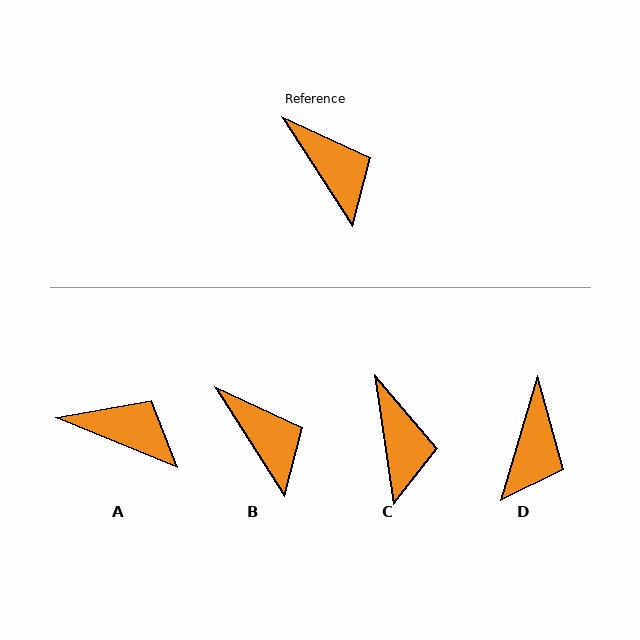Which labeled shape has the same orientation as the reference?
B.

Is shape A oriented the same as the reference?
No, it is off by about 35 degrees.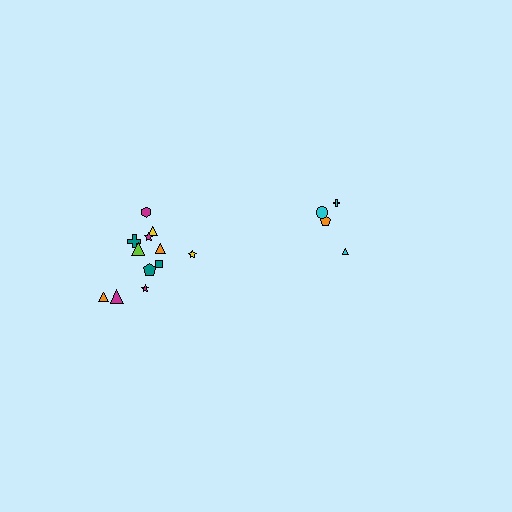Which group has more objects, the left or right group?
The left group.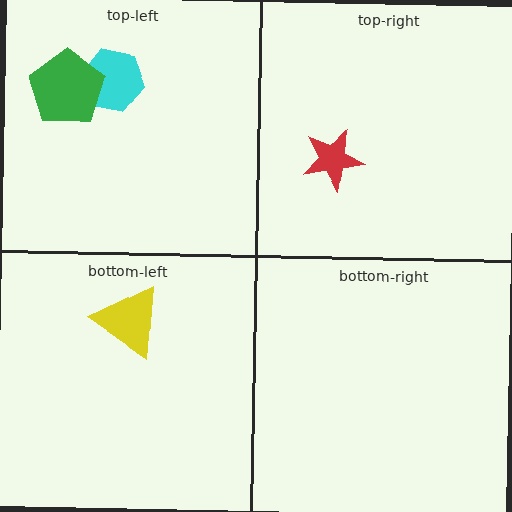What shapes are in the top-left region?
The cyan hexagon, the green pentagon.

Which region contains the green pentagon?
The top-left region.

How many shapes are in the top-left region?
2.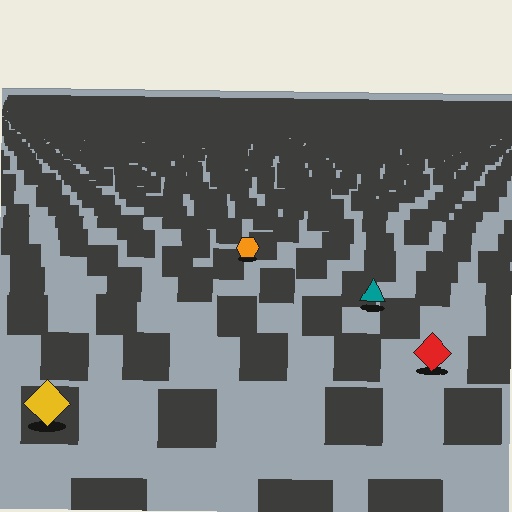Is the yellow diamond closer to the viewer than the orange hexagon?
Yes. The yellow diamond is closer — you can tell from the texture gradient: the ground texture is coarser near it.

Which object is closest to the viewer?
The yellow diamond is closest. The texture marks near it are larger and more spread out.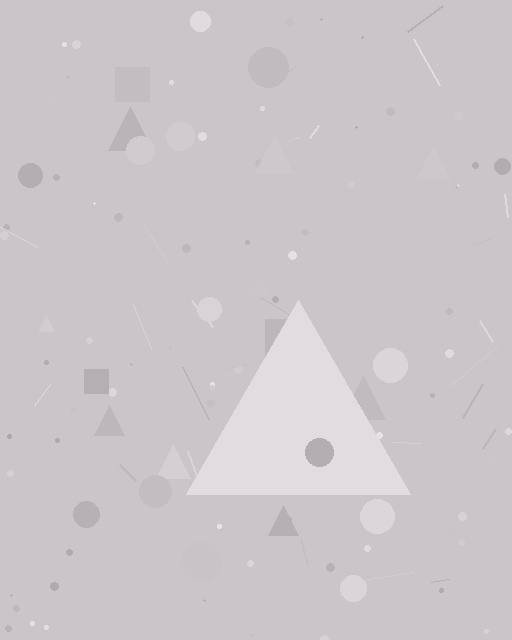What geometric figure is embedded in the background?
A triangle is embedded in the background.